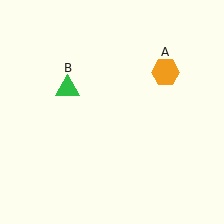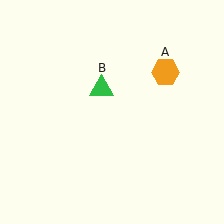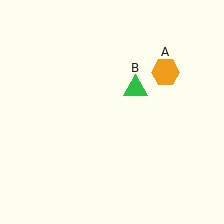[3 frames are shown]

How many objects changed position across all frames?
1 object changed position: green triangle (object B).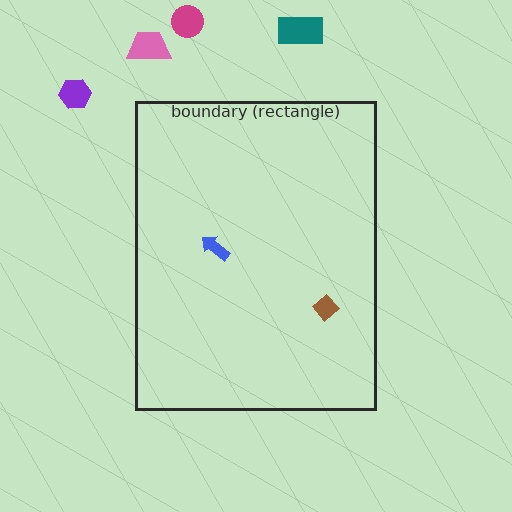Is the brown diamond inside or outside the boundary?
Inside.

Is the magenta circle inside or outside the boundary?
Outside.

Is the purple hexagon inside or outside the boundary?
Outside.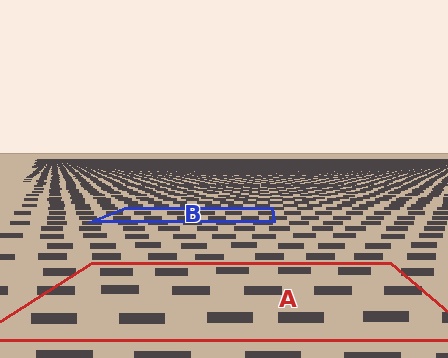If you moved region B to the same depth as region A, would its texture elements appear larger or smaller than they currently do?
They would appear larger. At a closer depth, the same texture elements are projected at a bigger on-screen size.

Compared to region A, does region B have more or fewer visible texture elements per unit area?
Region B has more texture elements per unit area — they are packed more densely because it is farther away.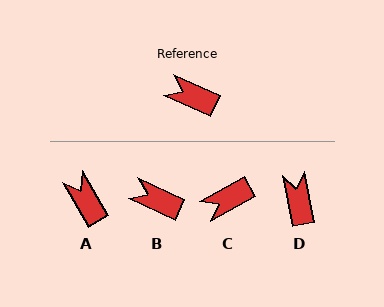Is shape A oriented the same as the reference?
No, it is off by about 35 degrees.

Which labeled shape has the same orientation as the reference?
B.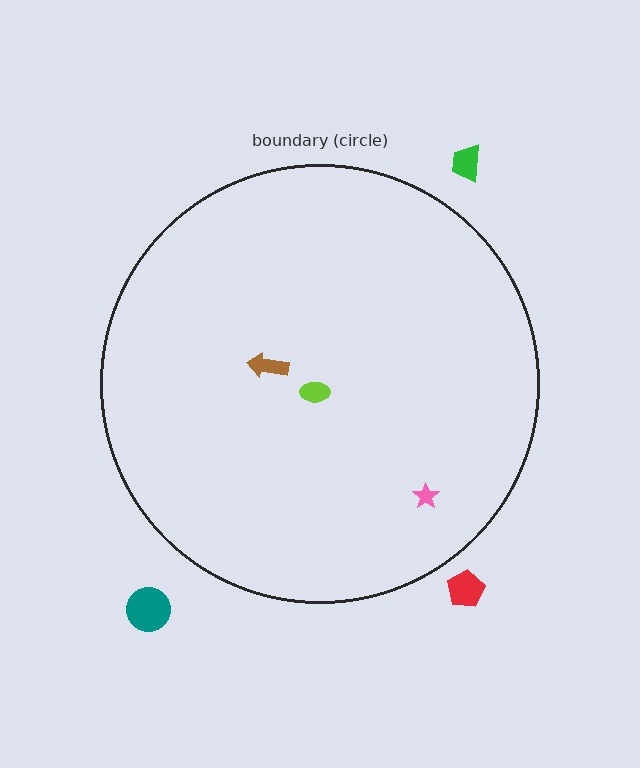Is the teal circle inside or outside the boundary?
Outside.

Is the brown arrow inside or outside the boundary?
Inside.